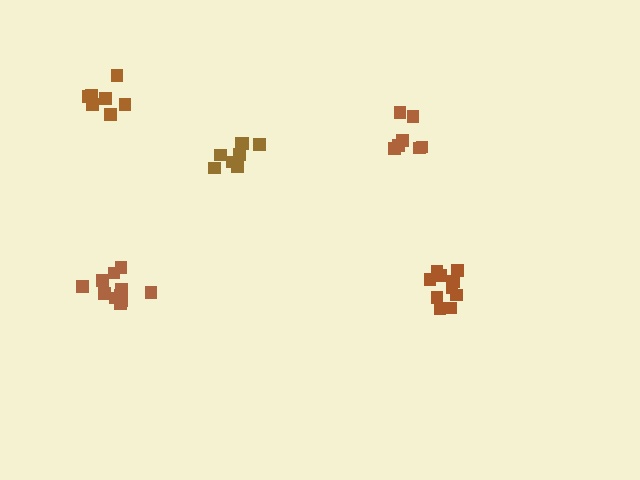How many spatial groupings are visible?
There are 5 spatial groupings.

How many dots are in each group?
Group 1: 11 dots, Group 2: 10 dots, Group 3: 7 dots, Group 4: 8 dots, Group 5: 7 dots (43 total).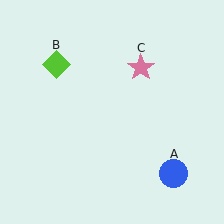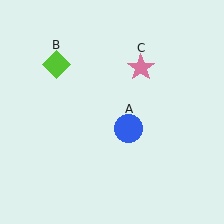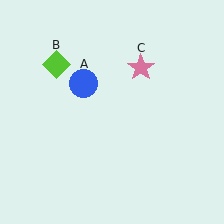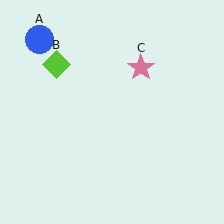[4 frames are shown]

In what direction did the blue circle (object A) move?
The blue circle (object A) moved up and to the left.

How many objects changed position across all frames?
1 object changed position: blue circle (object A).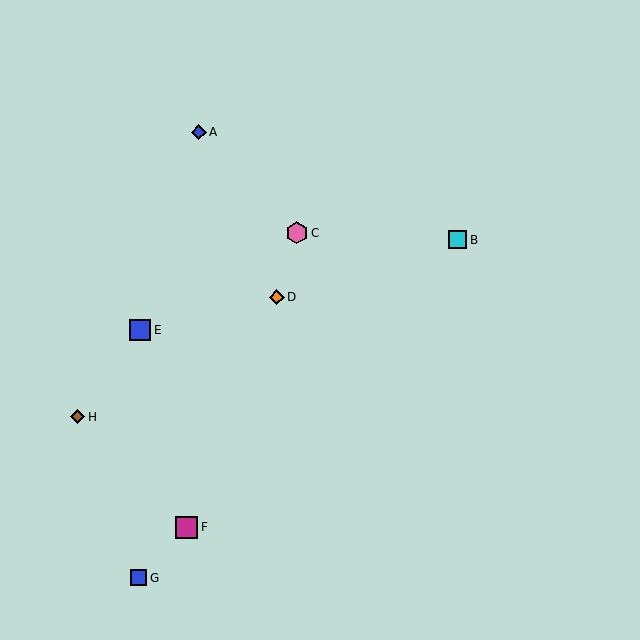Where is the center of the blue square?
The center of the blue square is at (139, 578).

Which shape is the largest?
The magenta square (labeled F) is the largest.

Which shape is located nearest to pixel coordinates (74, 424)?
The brown diamond (labeled H) at (78, 417) is nearest to that location.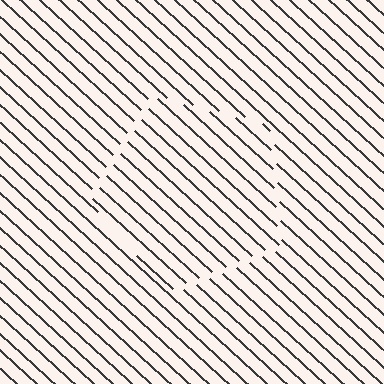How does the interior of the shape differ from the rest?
The interior of the shape contains the same grating, shifted by half a period — the contour is defined by the phase discontinuity where line-ends from the inner and outer gratings abut.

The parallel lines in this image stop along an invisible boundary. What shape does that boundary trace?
An illusory pentagon. The interior of the shape contains the same grating, shifted by half a period — the contour is defined by the phase discontinuity where line-ends from the inner and outer gratings abut.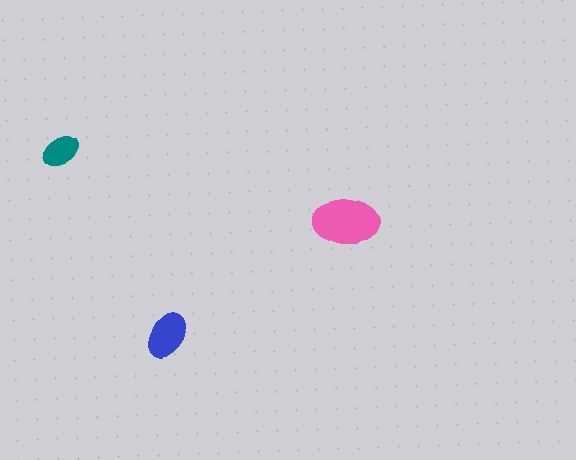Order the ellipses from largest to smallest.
the pink one, the blue one, the teal one.